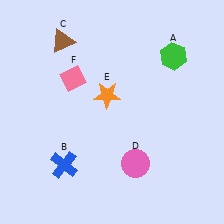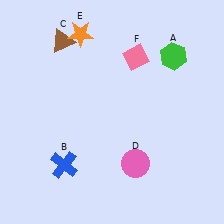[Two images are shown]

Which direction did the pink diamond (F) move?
The pink diamond (F) moved right.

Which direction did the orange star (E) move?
The orange star (E) moved up.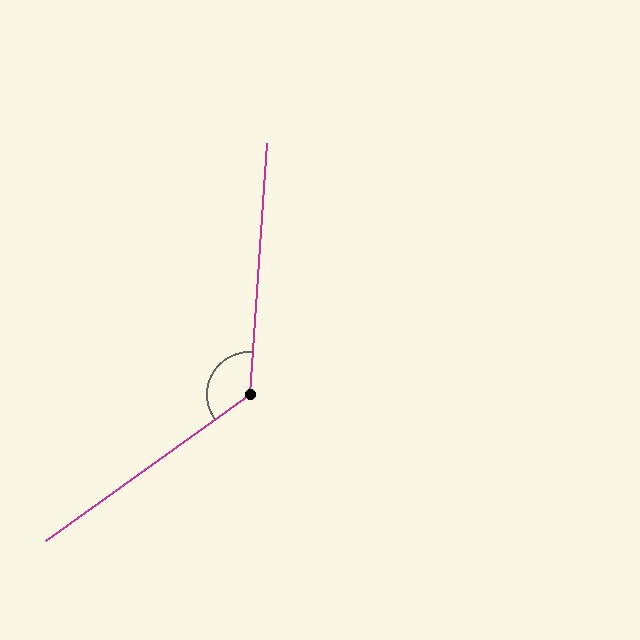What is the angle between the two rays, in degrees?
Approximately 130 degrees.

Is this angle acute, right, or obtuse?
It is obtuse.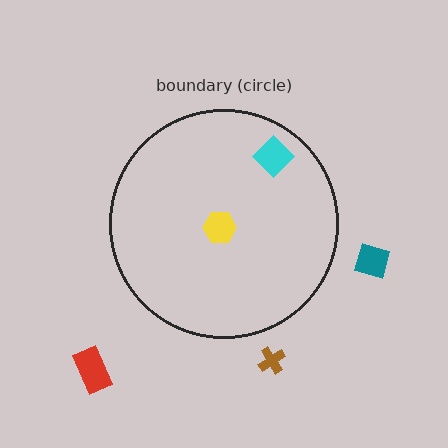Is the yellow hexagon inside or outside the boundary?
Inside.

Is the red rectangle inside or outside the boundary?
Outside.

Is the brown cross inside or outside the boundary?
Outside.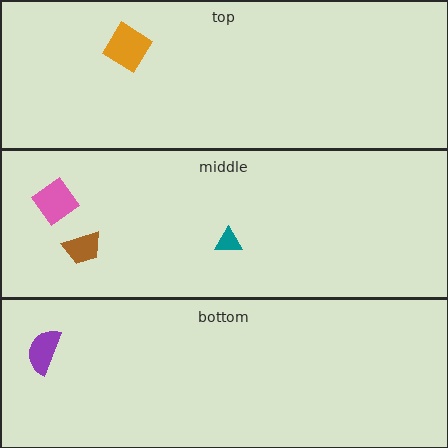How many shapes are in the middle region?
3.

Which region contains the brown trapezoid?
The middle region.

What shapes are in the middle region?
The pink diamond, the teal triangle, the brown trapezoid.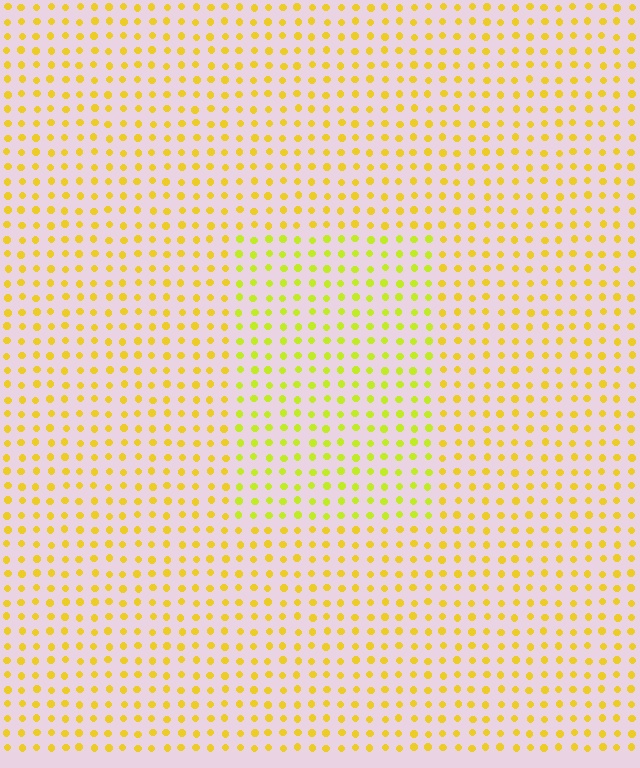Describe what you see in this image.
The image is filled with small yellow elements in a uniform arrangement. A rectangle-shaped region is visible where the elements are tinted to a slightly different hue, forming a subtle color boundary.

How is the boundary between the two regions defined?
The boundary is defined purely by a slight shift in hue (about 23 degrees). Spacing, size, and orientation are identical on both sides.